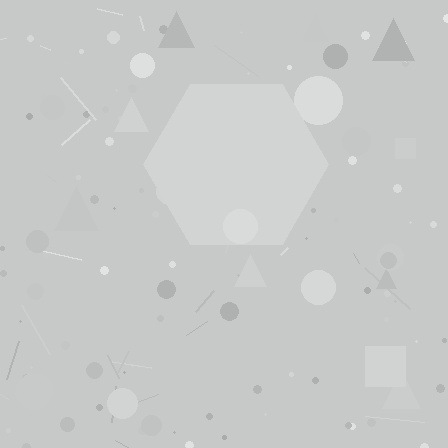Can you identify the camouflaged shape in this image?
The camouflaged shape is a hexagon.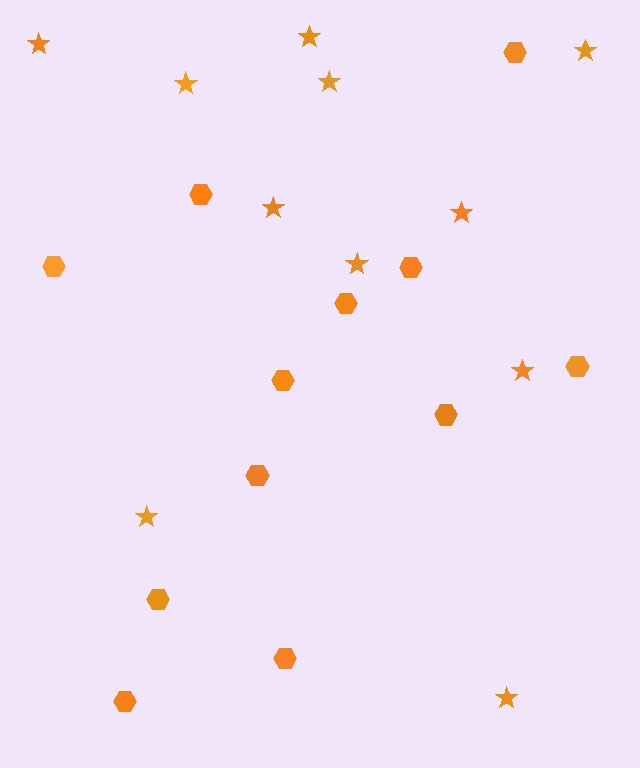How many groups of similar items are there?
There are 2 groups: one group of hexagons (12) and one group of stars (11).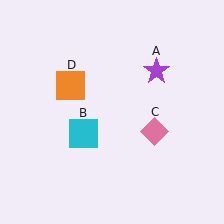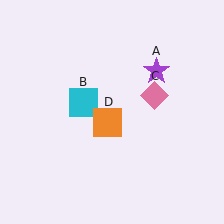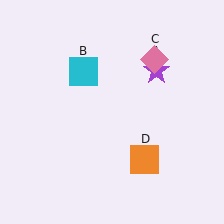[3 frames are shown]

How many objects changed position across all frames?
3 objects changed position: cyan square (object B), pink diamond (object C), orange square (object D).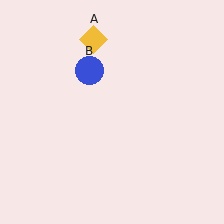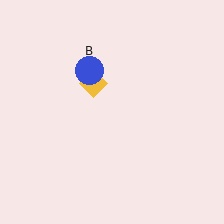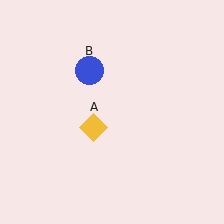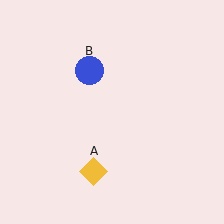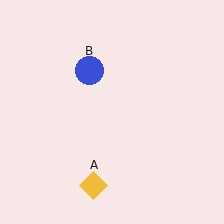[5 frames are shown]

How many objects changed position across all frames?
1 object changed position: yellow diamond (object A).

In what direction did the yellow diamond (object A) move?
The yellow diamond (object A) moved down.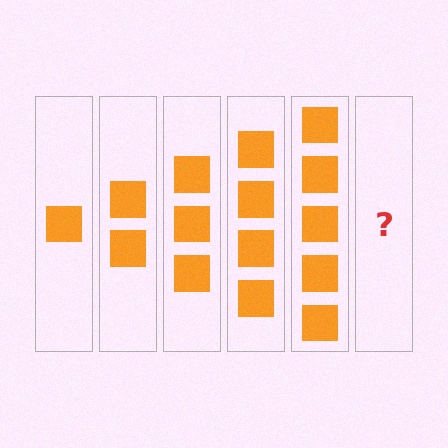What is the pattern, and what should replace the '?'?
The pattern is that each step adds one more square. The '?' should be 6 squares.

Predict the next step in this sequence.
The next step is 6 squares.